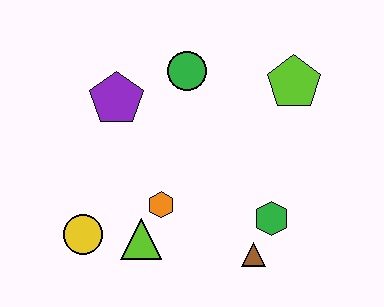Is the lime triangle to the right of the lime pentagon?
No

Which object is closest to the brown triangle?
The green hexagon is closest to the brown triangle.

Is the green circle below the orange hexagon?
No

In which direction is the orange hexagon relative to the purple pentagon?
The orange hexagon is below the purple pentagon.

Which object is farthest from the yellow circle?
The lime pentagon is farthest from the yellow circle.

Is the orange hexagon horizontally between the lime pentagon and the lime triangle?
Yes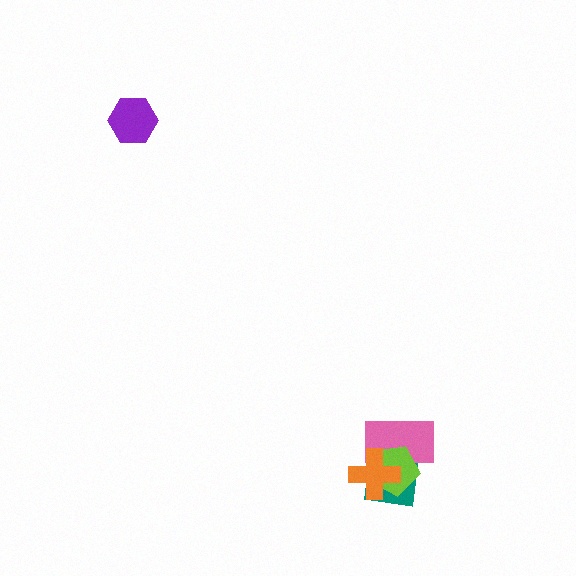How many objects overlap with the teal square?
3 objects overlap with the teal square.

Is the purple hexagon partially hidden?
No, no other shape covers it.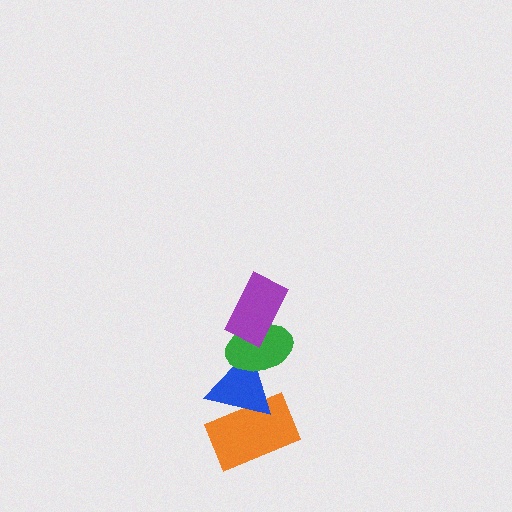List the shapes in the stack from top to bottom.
From top to bottom: the purple rectangle, the green ellipse, the blue triangle, the orange rectangle.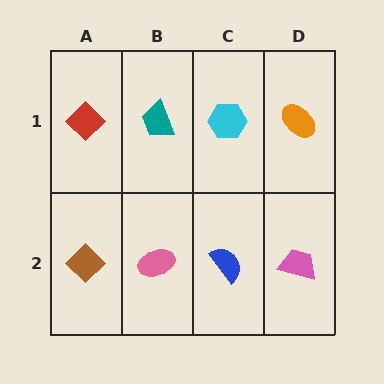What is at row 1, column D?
An orange ellipse.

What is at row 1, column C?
A cyan hexagon.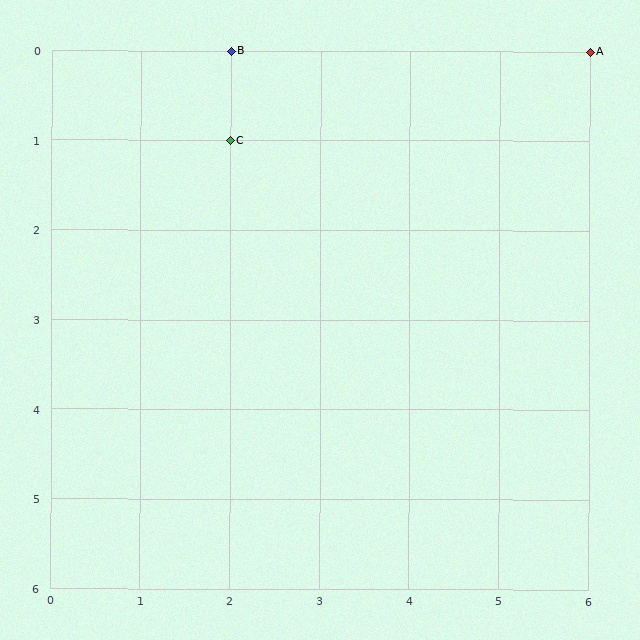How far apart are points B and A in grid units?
Points B and A are 4 columns apart.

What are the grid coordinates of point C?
Point C is at grid coordinates (2, 1).